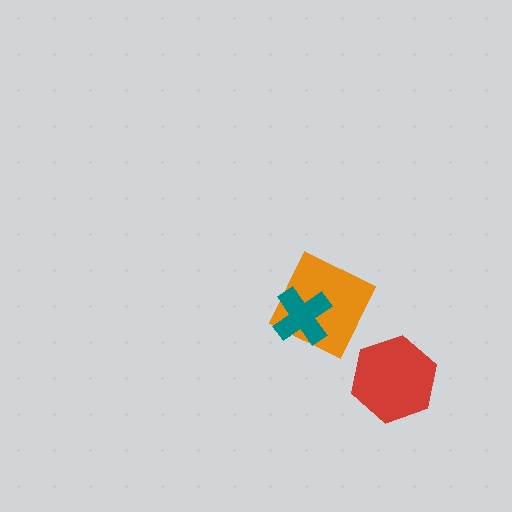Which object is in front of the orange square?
The teal cross is in front of the orange square.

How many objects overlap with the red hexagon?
0 objects overlap with the red hexagon.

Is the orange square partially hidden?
Yes, it is partially covered by another shape.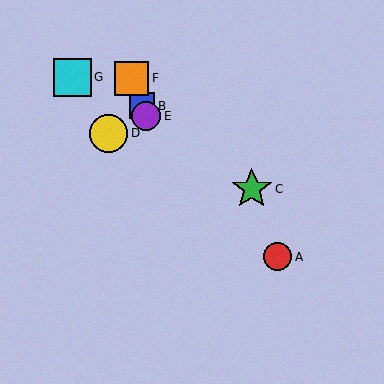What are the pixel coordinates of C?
Object C is at (252, 189).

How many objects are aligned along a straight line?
3 objects (B, E, F) are aligned along a straight line.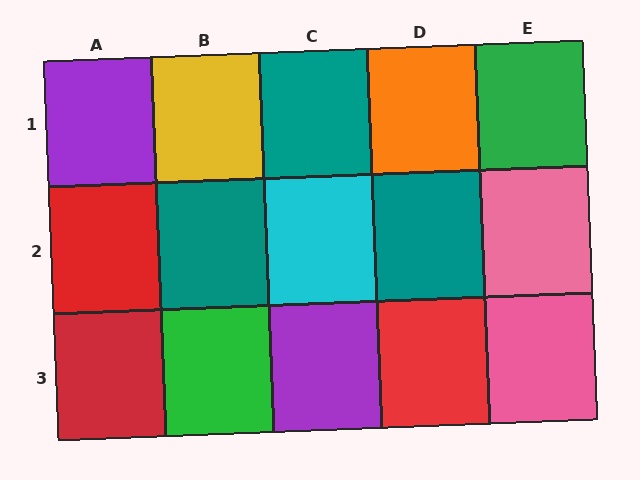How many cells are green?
2 cells are green.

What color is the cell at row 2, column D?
Teal.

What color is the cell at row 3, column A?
Red.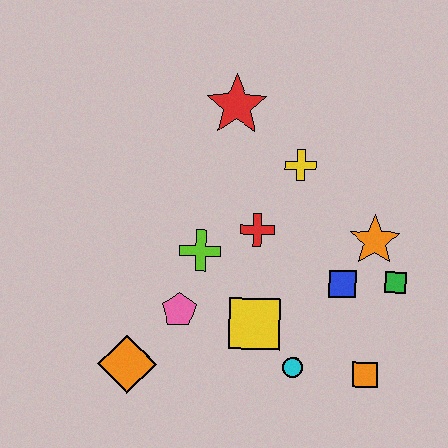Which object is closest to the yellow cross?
The red cross is closest to the yellow cross.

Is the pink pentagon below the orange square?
No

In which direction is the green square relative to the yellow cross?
The green square is below the yellow cross.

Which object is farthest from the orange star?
The orange diamond is farthest from the orange star.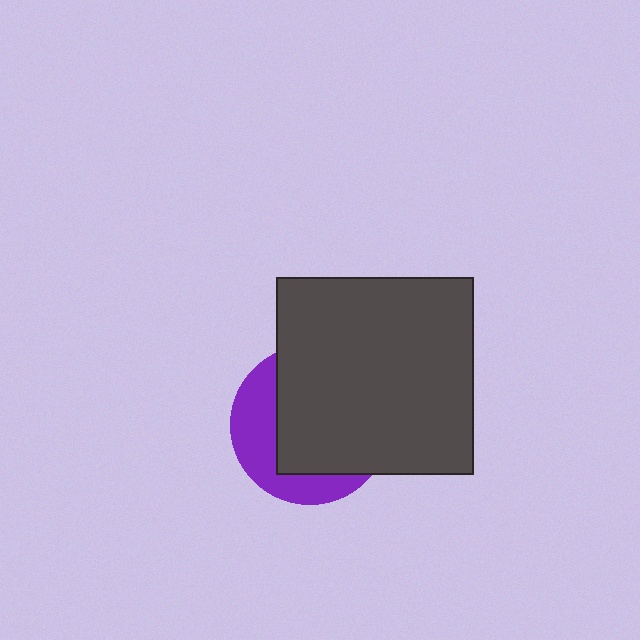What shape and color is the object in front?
The object in front is a dark gray square.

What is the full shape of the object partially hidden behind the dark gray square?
The partially hidden object is a purple circle.